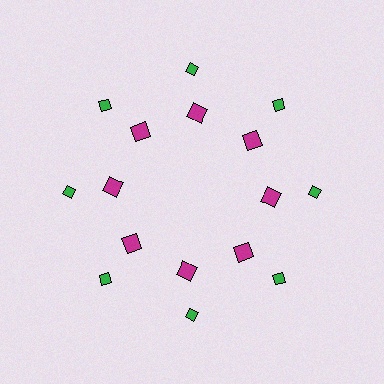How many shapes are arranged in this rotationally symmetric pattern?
There are 16 shapes, arranged in 8 groups of 2.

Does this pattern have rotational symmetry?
Yes, this pattern has 8-fold rotational symmetry. It looks the same after rotating 45 degrees around the center.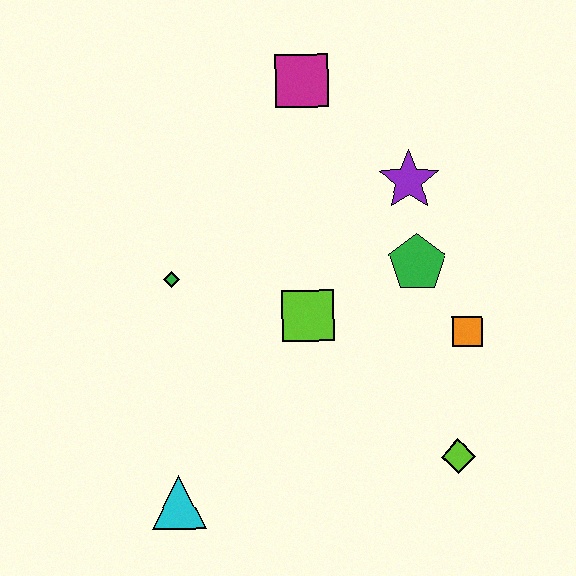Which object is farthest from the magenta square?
The cyan triangle is farthest from the magenta square.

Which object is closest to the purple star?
The green pentagon is closest to the purple star.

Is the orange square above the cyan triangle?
Yes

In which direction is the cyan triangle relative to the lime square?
The cyan triangle is below the lime square.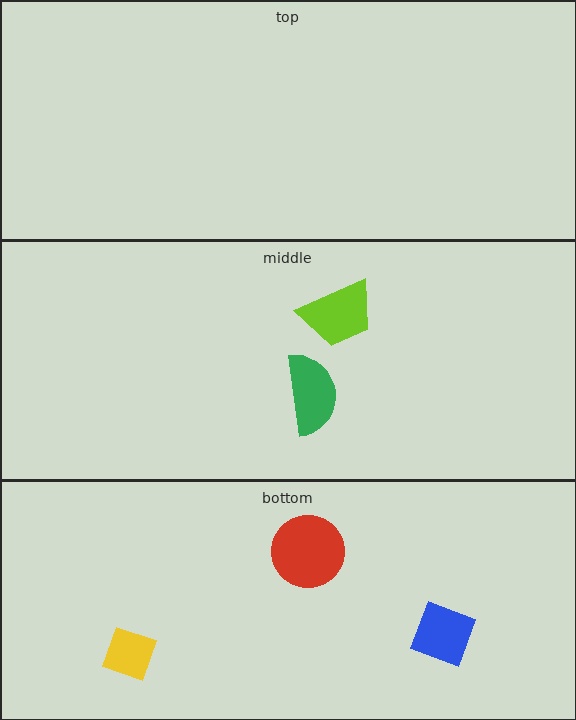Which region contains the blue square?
The bottom region.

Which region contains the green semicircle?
The middle region.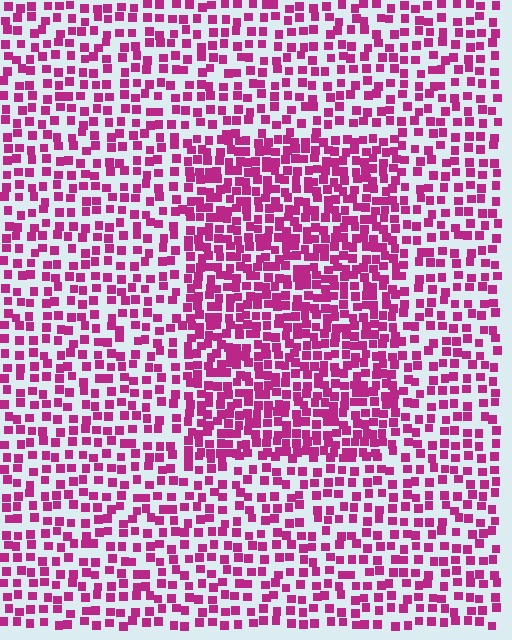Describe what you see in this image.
The image contains small magenta elements arranged at two different densities. A rectangle-shaped region is visible where the elements are more densely packed than the surrounding area.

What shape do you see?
I see a rectangle.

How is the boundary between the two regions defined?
The boundary is defined by a change in element density (approximately 1.7x ratio). All elements are the same color, size, and shape.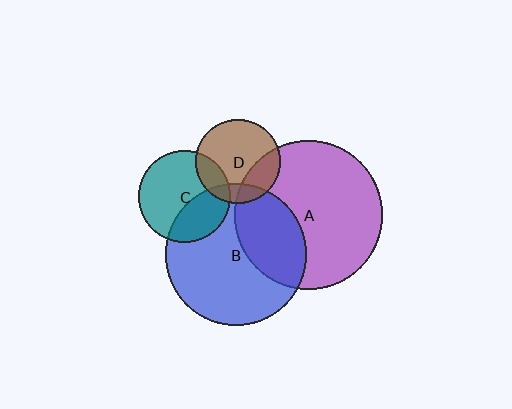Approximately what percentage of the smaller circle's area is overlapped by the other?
Approximately 25%.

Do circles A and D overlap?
Yes.